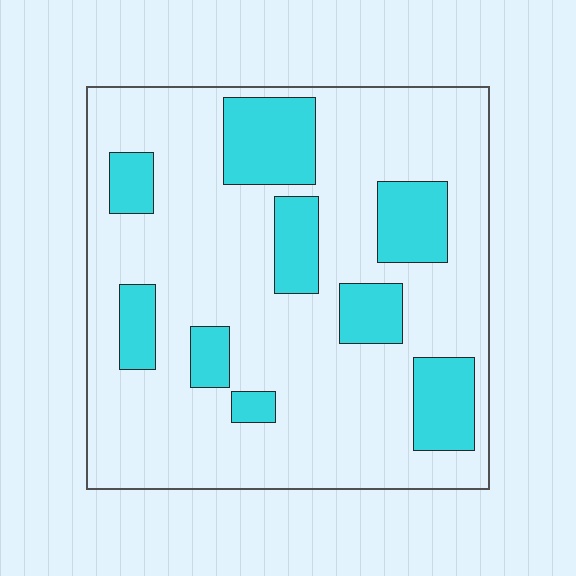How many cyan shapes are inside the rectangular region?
9.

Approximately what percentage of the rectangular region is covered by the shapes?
Approximately 25%.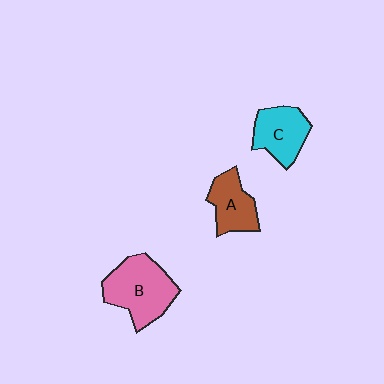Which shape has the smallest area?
Shape A (brown).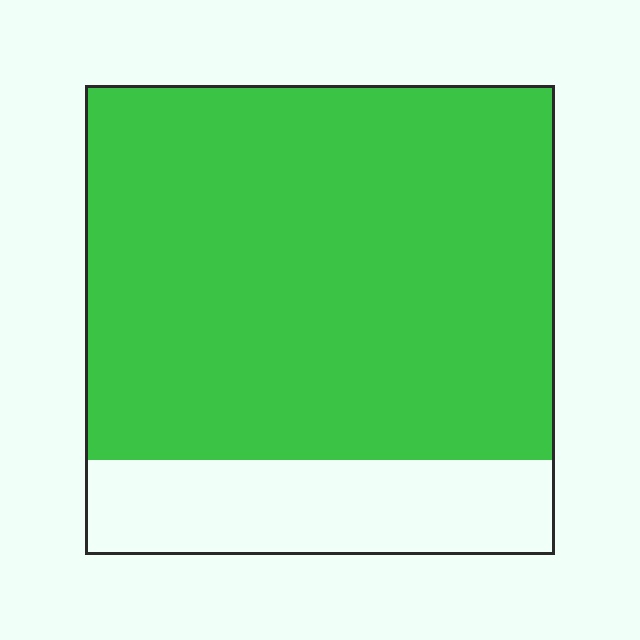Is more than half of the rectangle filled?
Yes.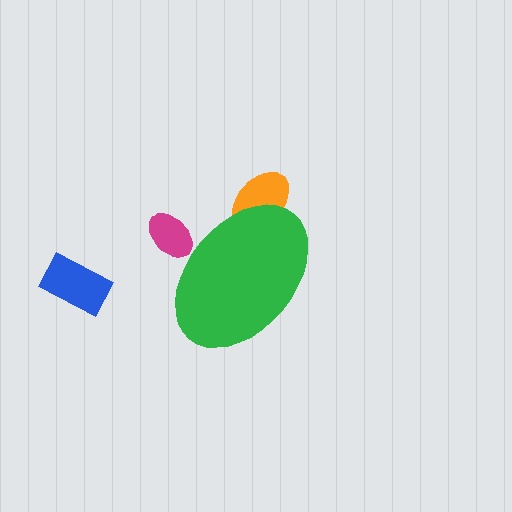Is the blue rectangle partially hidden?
No, the blue rectangle is fully visible.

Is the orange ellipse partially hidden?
Yes, the orange ellipse is partially hidden behind the green ellipse.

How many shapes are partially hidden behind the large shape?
2 shapes are partially hidden.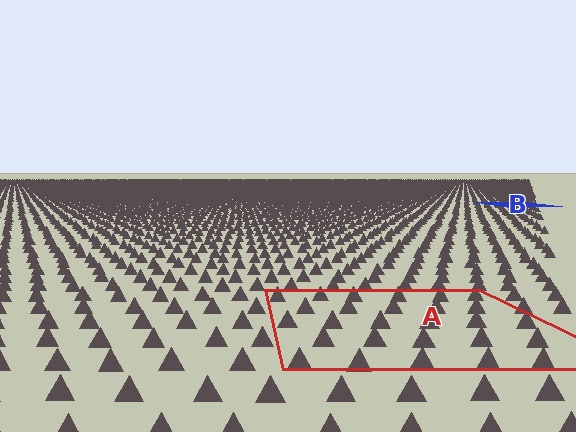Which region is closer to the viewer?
Region A is closer. The texture elements there are larger and more spread out.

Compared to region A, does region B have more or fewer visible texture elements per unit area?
Region B has more texture elements per unit area — they are packed more densely because it is farther away.